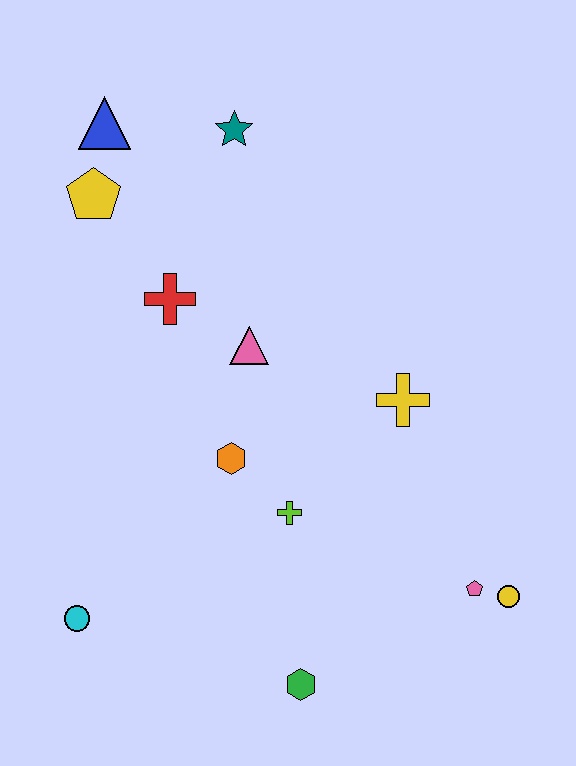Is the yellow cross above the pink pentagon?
Yes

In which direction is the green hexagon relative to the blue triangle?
The green hexagon is below the blue triangle.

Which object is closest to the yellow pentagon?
The blue triangle is closest to the yellow pentagon.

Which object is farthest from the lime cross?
The blue triangle is farthest from the lime cross.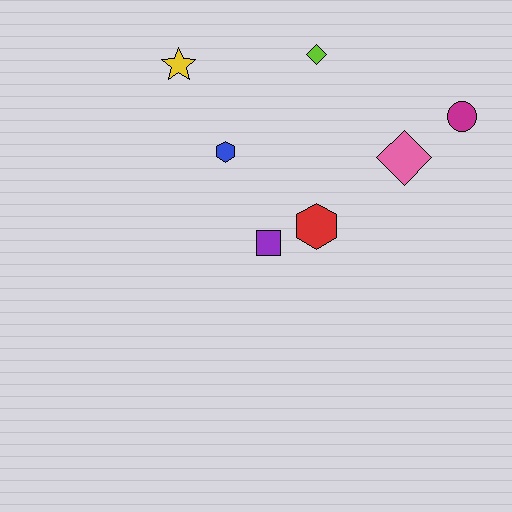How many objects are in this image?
There are 7 objects.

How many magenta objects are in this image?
There is 1 magenta object.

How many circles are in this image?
There is 1 circle.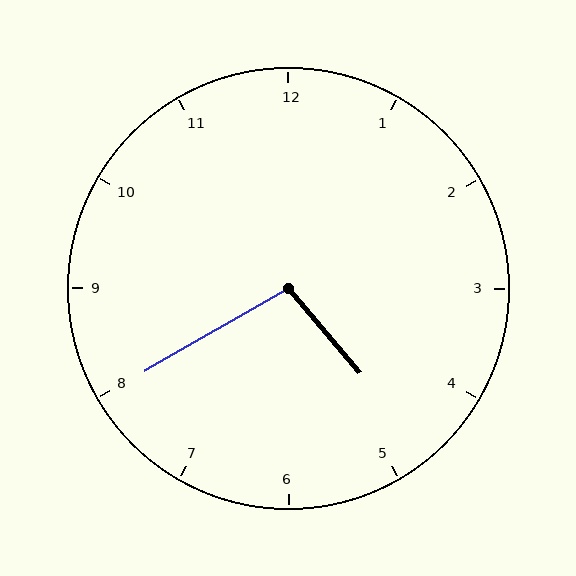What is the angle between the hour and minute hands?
Approximately 100 degrees.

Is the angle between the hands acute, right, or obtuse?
It is obtuse.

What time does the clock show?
4:40.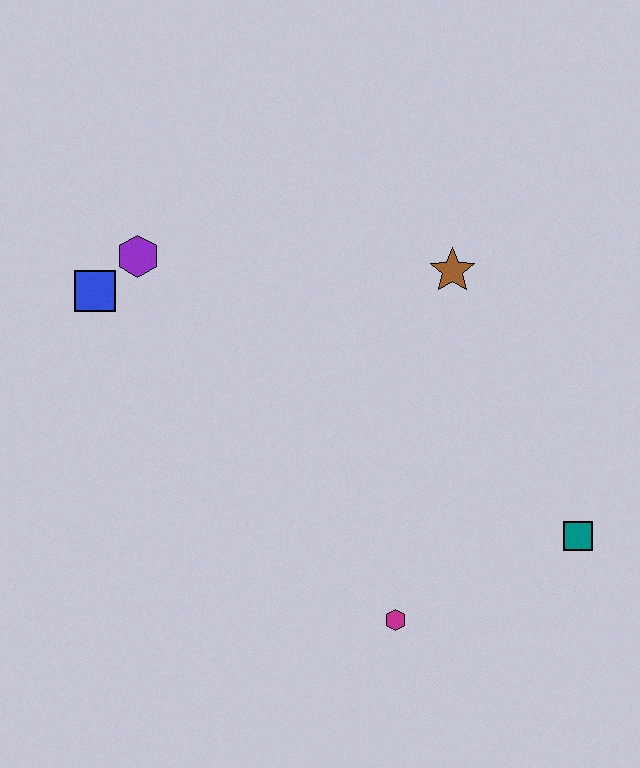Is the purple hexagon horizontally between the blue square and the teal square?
Yes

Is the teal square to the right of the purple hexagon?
Yes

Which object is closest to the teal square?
The magenta hexagon is closest to the teal square.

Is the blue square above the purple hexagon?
No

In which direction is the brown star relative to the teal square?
The brown star is above the teal square.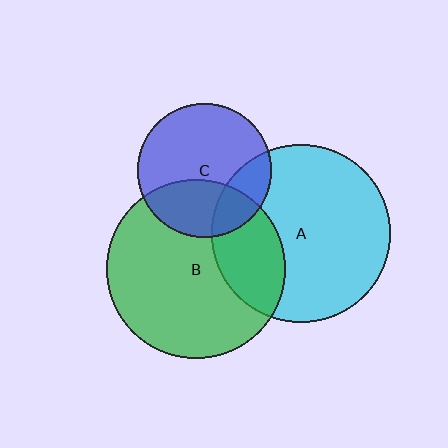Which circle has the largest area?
Circle B (green).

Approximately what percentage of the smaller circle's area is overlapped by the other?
Approximately 35%.